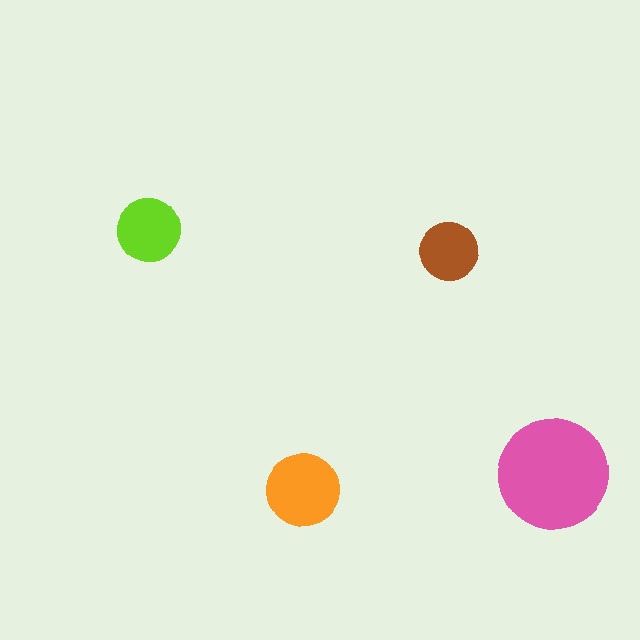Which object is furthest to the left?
The lime circle is leftmost.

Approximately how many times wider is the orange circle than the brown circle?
About 1.5 times wider.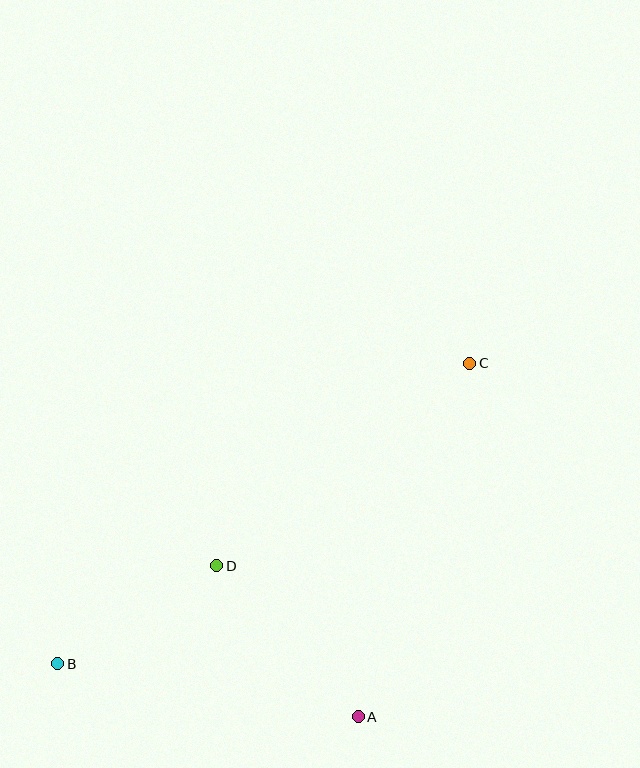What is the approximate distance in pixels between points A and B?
The distance between A and B is approximately 305 pixels.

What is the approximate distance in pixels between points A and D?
The distance between A and D is approximately 207 pixels.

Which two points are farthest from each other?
Points B and C are farthest from each other.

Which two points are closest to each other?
Points B and D are closest to each other.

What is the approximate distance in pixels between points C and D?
The distance between C and D is approximately 324 pixels.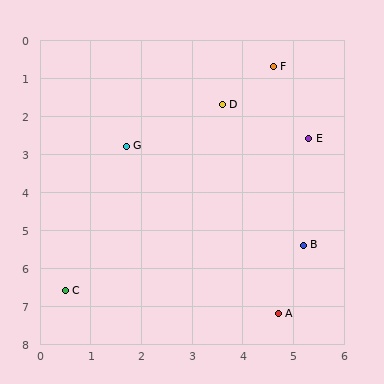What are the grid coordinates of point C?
Point C is at approximately (0.5, 6.6).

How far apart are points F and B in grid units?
Points F and B are about 4.7 grid units apart.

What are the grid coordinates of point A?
Point A is at approximately (4.7, 7.2).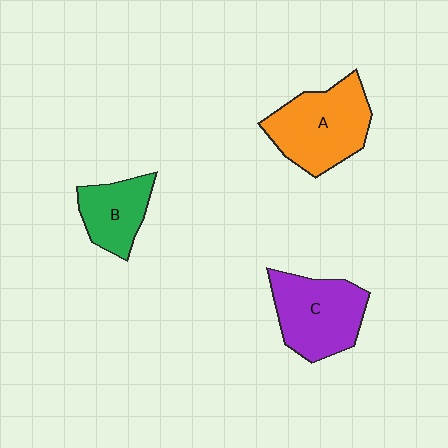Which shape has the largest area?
Shape A (orange).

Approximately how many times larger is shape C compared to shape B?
Approximately 1.5 times.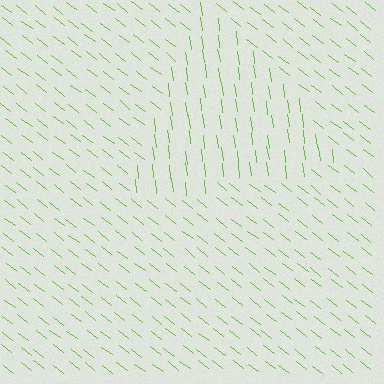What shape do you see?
I see a triangle.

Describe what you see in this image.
The image is filled with small lime line segments. A triangle region in the image has lines oriented differently from the surrounding lines, creating a visible texture boundary.